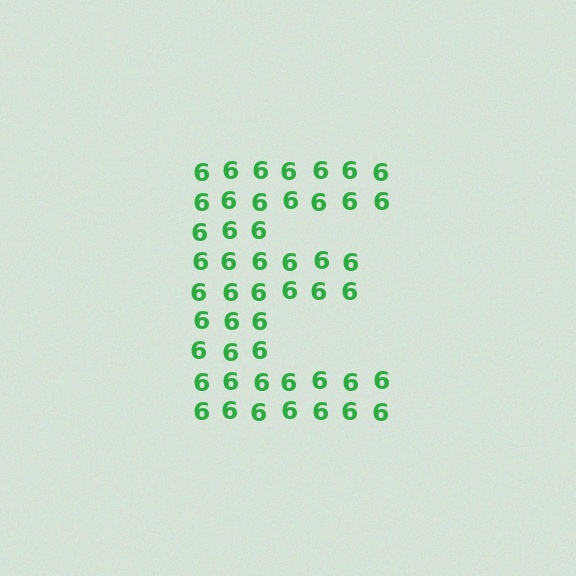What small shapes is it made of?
It is made of small digit 6's.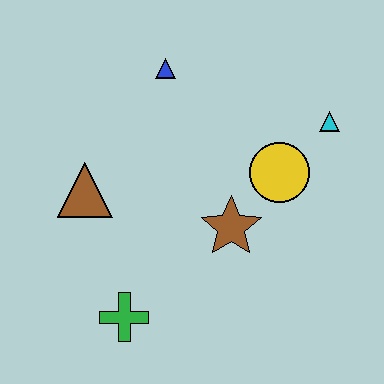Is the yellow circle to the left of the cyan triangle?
Yes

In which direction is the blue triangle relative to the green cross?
The blue triangle is above the green cross.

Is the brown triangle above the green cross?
Yes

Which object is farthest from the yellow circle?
The green cross is farthest from the yellow circle.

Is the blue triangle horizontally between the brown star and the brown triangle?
Yes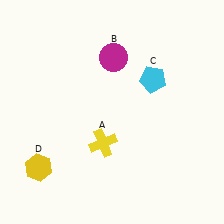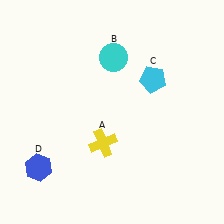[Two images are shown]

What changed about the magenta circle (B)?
In Image 1, B is magenta. In Image 2, it changed to cyan.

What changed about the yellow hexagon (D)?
In Image 1, D is yellow. In Image 2, it changed to blue.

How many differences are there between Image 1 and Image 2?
There are 2 differences between the two images.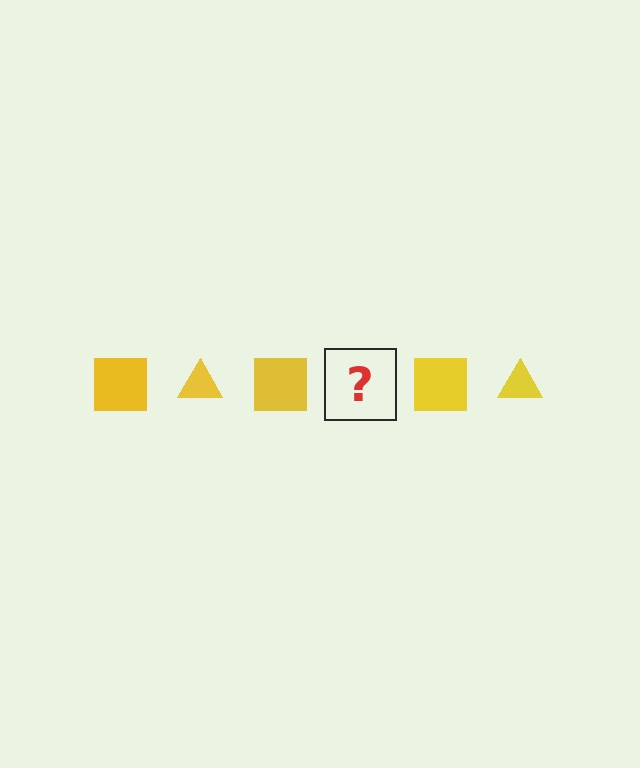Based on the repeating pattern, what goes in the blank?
The blank should be a yellow triangle.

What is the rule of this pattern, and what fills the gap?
The rule is that the pattern cycles through square, triangle shapes in yellow. The gap should be filled with a yellow triangle.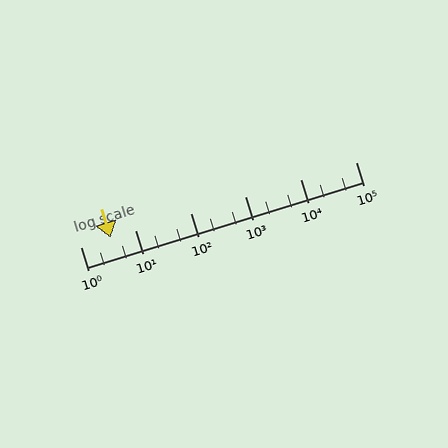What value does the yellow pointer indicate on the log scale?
The pointer indicates approximately 3.5.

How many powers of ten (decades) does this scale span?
The scale spans 5 decades, from 1 to 100000.